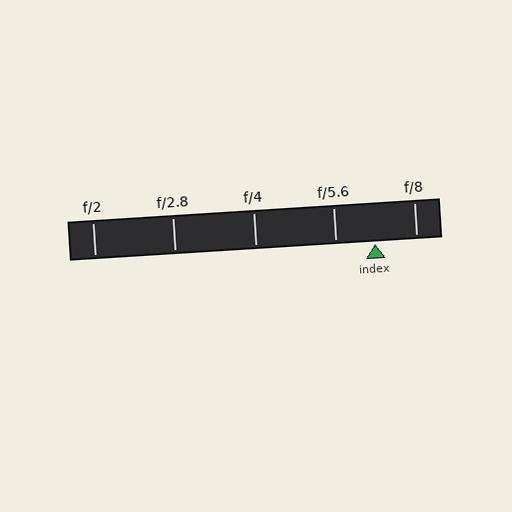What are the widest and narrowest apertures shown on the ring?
The widest aperture shown is f/2 and the narrowest is f/8.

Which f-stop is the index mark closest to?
The index mark is closest to f/5.6.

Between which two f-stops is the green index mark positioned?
The index mark is between f/5.6 and f/8.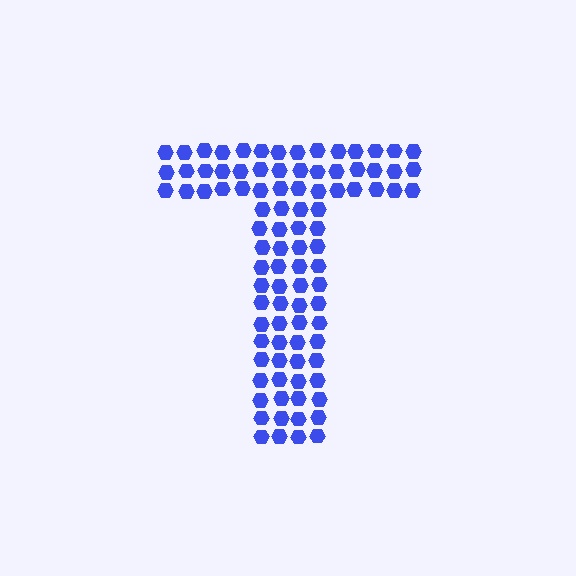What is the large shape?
The large shape is the letter T.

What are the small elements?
The small elements are hexagons.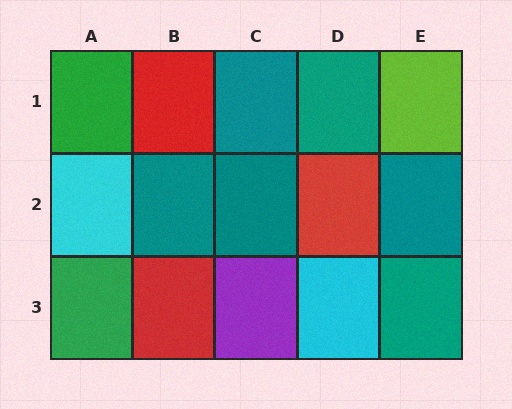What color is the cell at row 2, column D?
Red.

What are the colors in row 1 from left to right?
Green, red, teal, teal, lime.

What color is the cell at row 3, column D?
Cyan.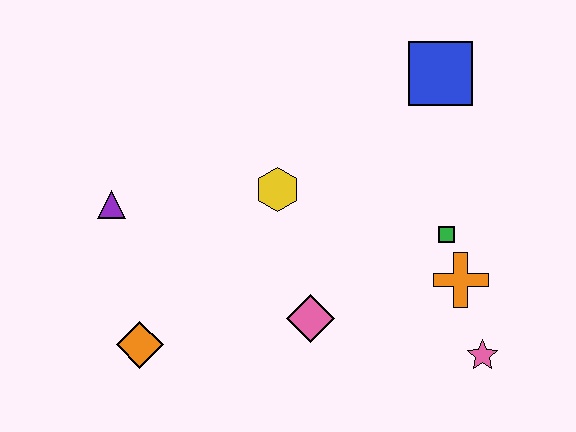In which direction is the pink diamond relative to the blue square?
The pink diamond is below the blue square.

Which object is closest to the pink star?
The orange cross is closest to the pink star.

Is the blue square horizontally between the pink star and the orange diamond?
Yes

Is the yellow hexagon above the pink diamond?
Yes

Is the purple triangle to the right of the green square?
No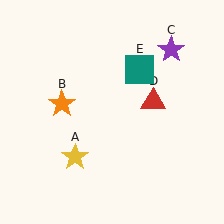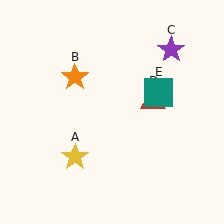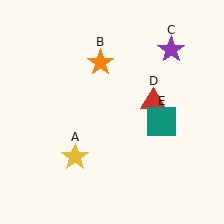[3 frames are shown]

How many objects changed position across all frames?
2 objects changed position: orange star (object B), teal square (object E).